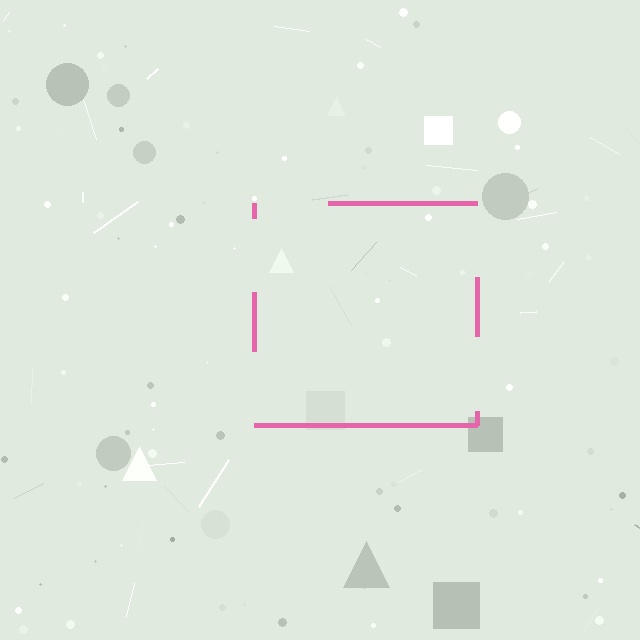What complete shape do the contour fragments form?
The contour fragments form a square.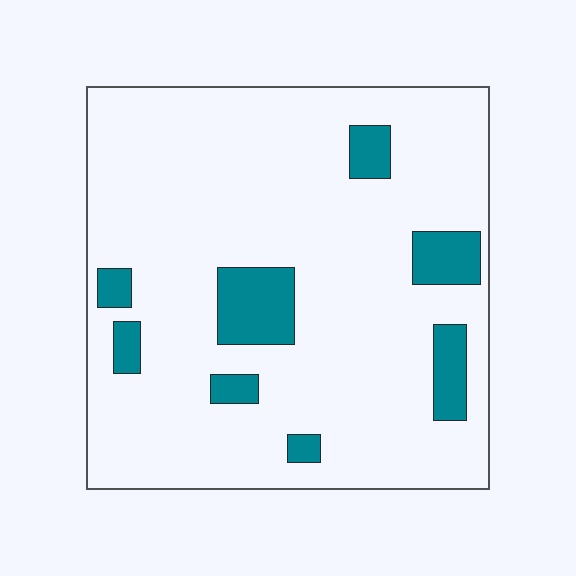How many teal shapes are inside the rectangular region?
8.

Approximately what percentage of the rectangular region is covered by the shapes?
Approximately 15%.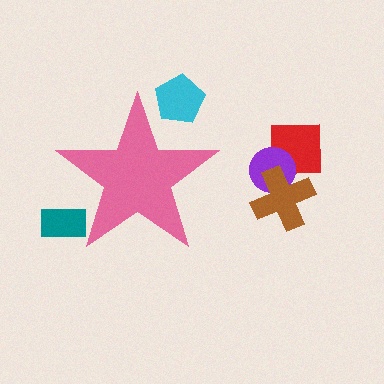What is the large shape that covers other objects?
A pink star.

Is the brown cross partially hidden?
No, the brown cross is fully visible.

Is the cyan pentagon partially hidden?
Yes, the cyan pentagon is partially hidden behind the pink star.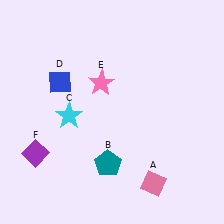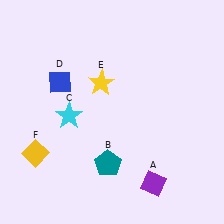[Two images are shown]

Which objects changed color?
A changed from pink to purple. E changed from pink to yellow. F changed from purple to yellow.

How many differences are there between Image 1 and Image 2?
There are 3 differences between the two images.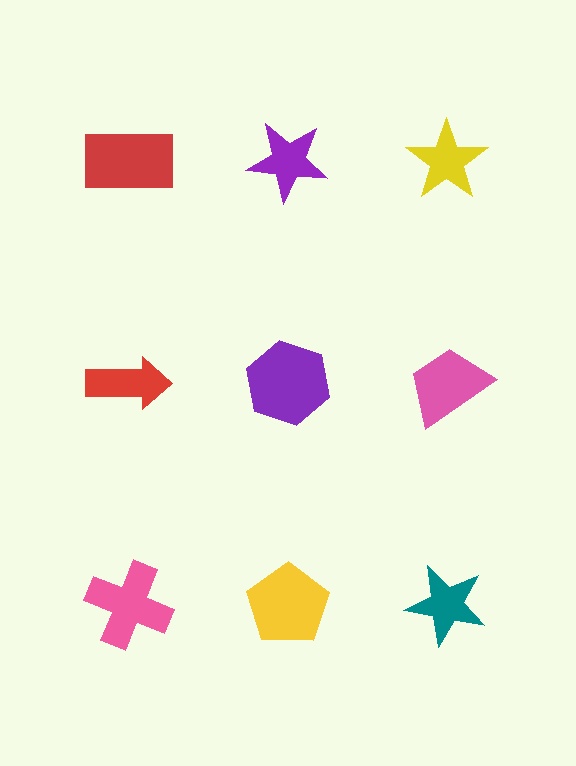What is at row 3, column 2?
A yellow pentagon.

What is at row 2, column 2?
A purple hexagon.